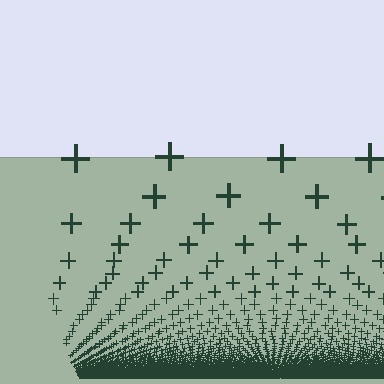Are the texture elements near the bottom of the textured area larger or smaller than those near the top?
Smaller. The gradient is inverted — elements near the bottom are smaller and denser.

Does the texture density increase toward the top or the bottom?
Density increases toward the bottom.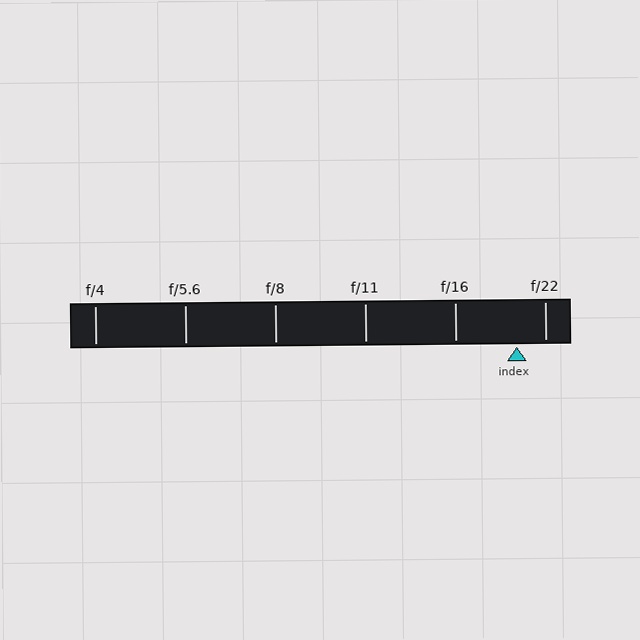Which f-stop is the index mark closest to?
The index mark is closest to f/22.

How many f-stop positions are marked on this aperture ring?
There are 6 f-stop positions marked.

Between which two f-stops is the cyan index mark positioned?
The index mark is between f/16 and f/22.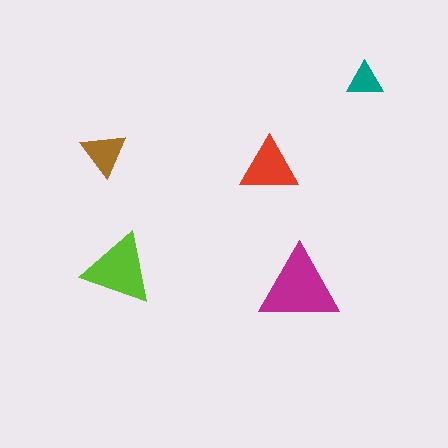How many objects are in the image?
There are 5 objects in the image.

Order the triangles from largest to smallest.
the magenta one, the lime one, the red one, the brown one, the teal one.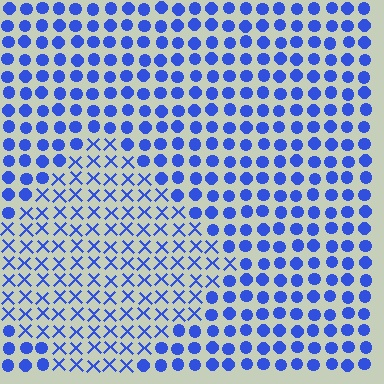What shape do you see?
I see a diamond.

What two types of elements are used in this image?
The image uses X marks inside the diamond region and circles outside it.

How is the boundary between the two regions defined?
The boundary is defined by a change in element shape: X marks inside vs. circles outside. All elements share the same color and spacing.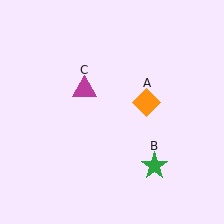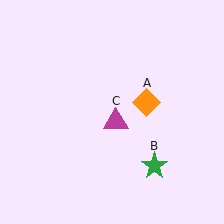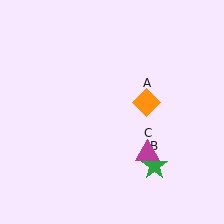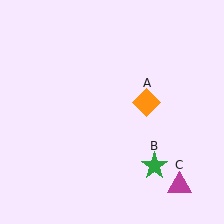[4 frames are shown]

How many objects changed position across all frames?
1 object changed position: magenta triangle (object C).